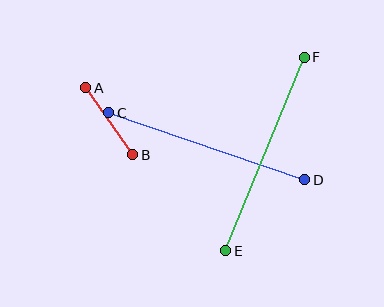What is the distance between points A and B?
The distance is approximately 82 pixels.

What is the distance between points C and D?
The distance is approximately 207 pixels.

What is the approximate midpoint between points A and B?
The midpoint is at approximately (109, 121) pixels.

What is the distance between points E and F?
The distance is approximately 208 pixels.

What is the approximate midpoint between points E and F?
The midpoint is at approximately (265, 154) pixels.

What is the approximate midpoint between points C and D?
The midpoint is at approximately (207, 146) pixels.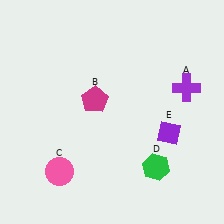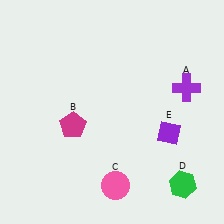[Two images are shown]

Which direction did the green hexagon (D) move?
The green hexagon (D) moved right.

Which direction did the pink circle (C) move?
The pink circle (C) moved right.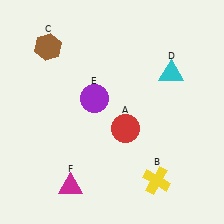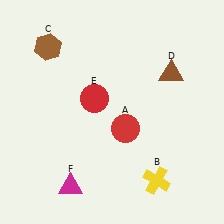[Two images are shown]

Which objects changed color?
D changed from cyan to brown. E changed from purple to red.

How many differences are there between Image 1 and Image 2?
There are 2 differences between the two images.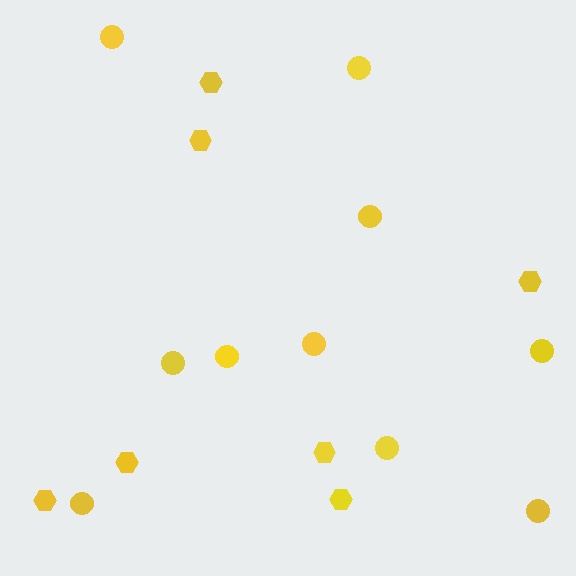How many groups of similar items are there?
There are 2 groups: one group of circles (10) and one group of hexagons (7).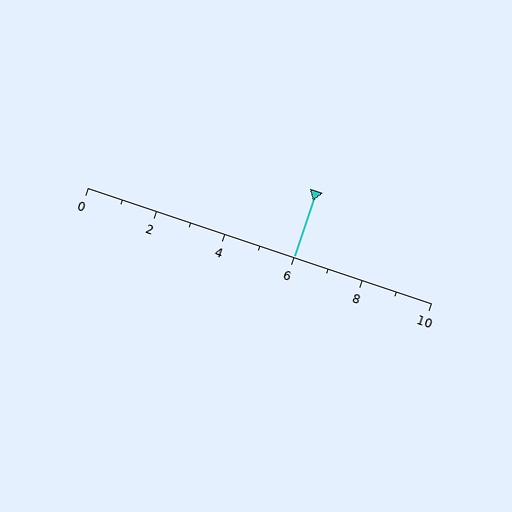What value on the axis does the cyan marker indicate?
The marker indicates approximately 6.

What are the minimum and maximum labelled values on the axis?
The axis runs from 0 to 10.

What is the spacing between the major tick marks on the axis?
The major ticks are spaced 2 apart.